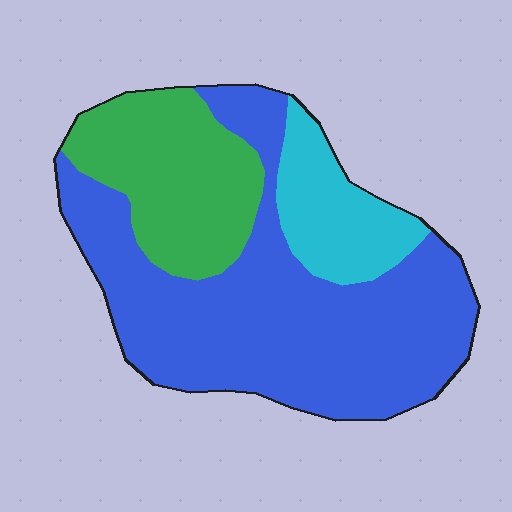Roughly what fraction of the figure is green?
Green covers about 25% of the figure.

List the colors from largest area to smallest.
From largest to smallest: blue, green, cyan.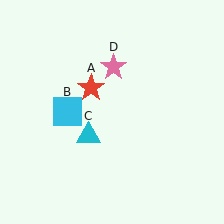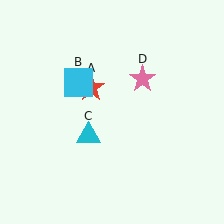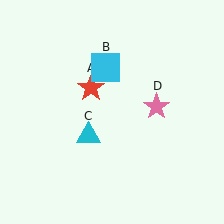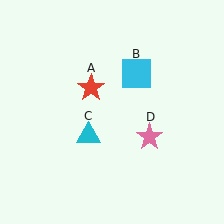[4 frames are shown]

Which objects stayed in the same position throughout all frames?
Red star (object A) and cyan triangle (object C) remained stationary.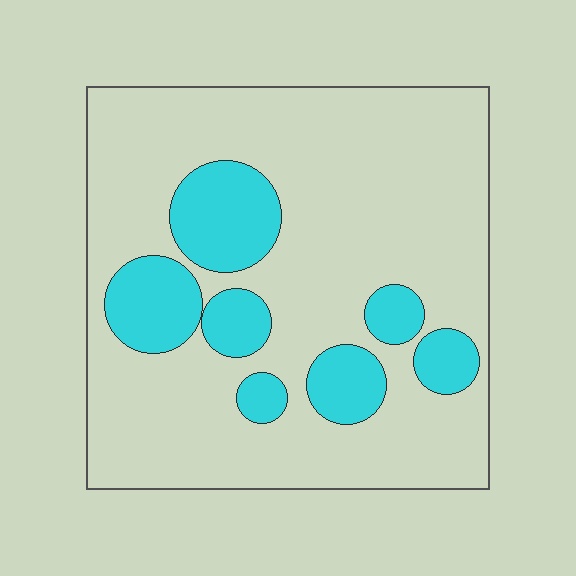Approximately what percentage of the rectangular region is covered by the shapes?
Approximately 20%.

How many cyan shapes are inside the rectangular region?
7.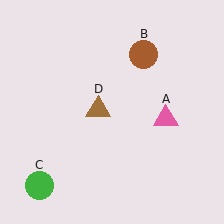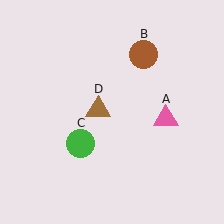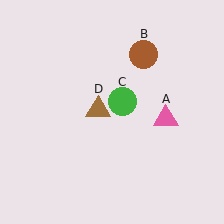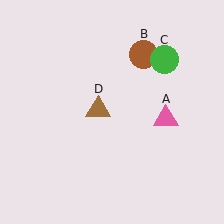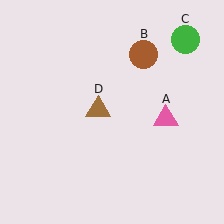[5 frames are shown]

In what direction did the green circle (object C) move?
The green circle (object C) moved up and to the right.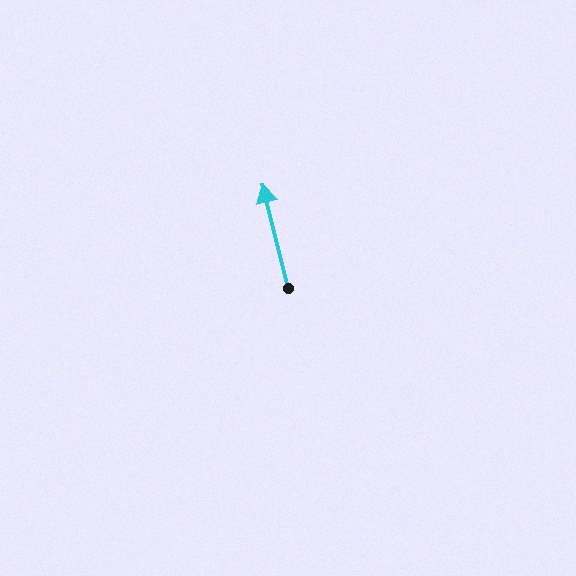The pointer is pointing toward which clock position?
Roughly 12 o'clock.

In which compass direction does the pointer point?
North.